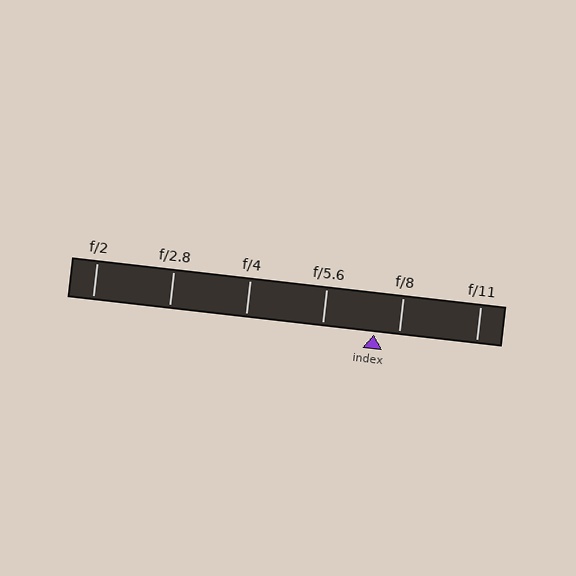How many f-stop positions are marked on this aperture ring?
There are 6 f-stop positions marked.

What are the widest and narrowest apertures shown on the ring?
The widest aperture shown is f/2 and the narrowest is f/11.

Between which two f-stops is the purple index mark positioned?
The index mark is between f/5.6 and f/8.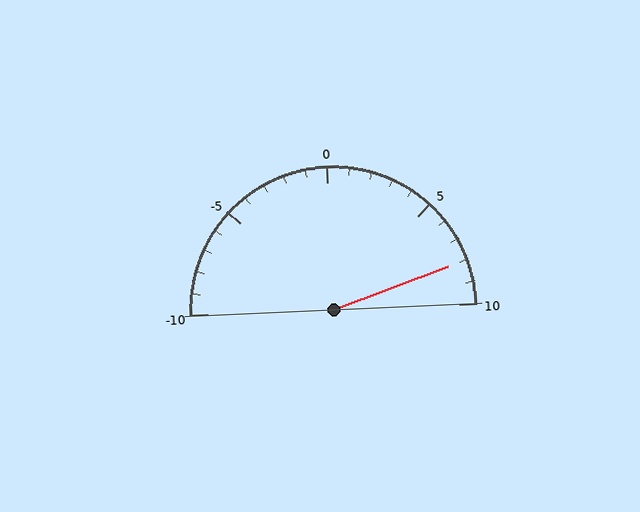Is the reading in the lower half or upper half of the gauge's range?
The reading is in the upper half of the range (-10 to 10).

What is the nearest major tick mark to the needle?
The nearest major tick mark is 10.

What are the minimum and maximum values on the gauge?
The gauge ranges from -10 to 10.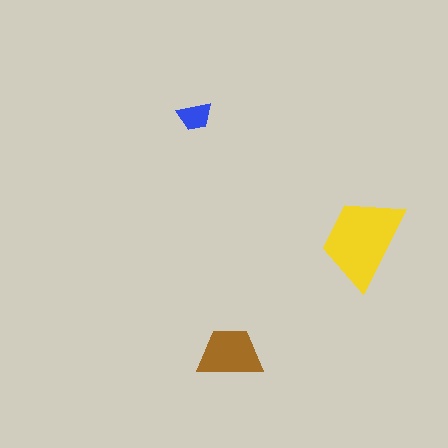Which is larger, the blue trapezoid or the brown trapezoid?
The brown one.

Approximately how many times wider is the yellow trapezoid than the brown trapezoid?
About 1.5 times wider.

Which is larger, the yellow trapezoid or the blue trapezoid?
The yellow one.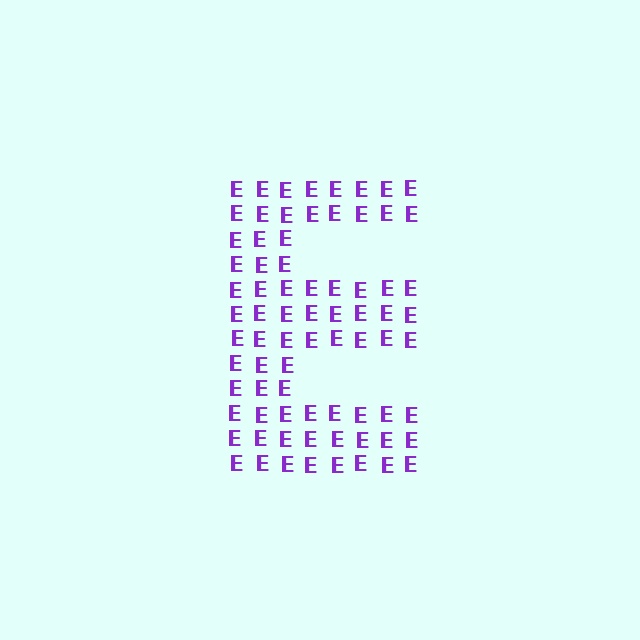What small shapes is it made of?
It is made of small letter E's.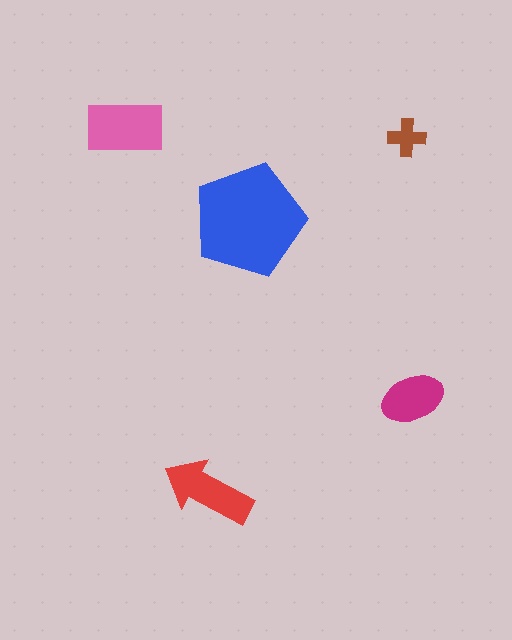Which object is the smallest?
The brown cross.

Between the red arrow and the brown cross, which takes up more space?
The red arrow.